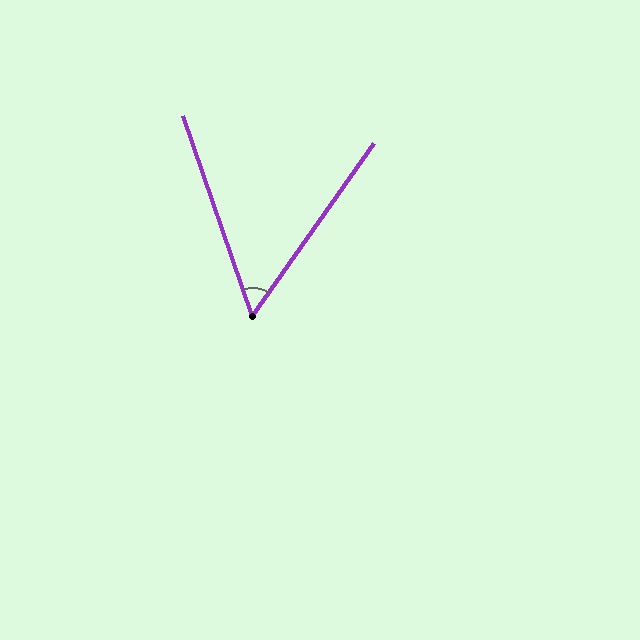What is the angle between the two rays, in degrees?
Approximately 54 degrees.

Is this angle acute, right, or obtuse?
It is acute.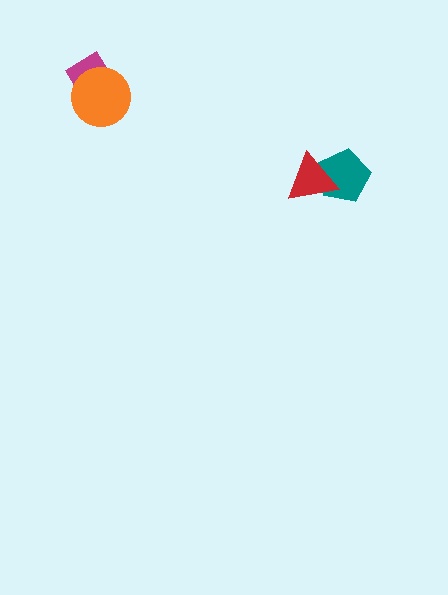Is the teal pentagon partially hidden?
Yes, it is partially covered by another shape.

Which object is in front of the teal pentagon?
The red triangle is in front of the teal pentagon.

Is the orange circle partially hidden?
No, no other shape covers it.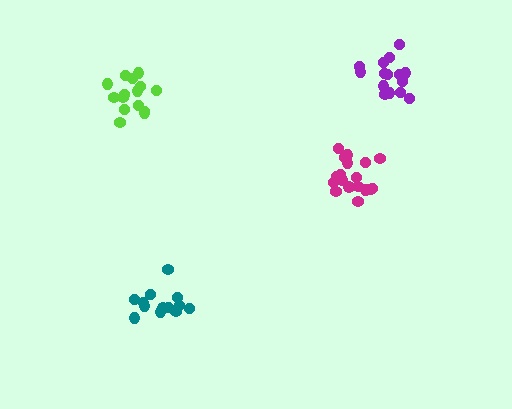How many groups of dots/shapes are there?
There are 4 groups.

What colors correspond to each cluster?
The clusters are colored: magenta, purple, teal, lime.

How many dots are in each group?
Group 1: 18 dots, Group 2: 15 dots, Group 3: 13 dots, Group 4: 15 dots (61 total).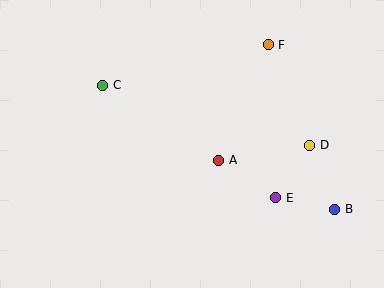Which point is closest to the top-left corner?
Point C is closest to the top-left corner.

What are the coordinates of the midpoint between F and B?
The midpoint between F and B is at (302, 127).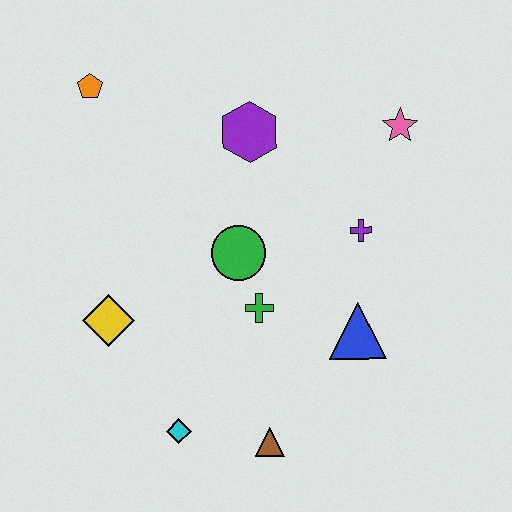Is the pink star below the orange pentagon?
Yes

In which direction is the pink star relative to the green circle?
The pink star is to the right of the green circle.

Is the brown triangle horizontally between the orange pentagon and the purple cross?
Yes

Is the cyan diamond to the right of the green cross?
No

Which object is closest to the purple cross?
The blue triangle is closest to the purple cross.